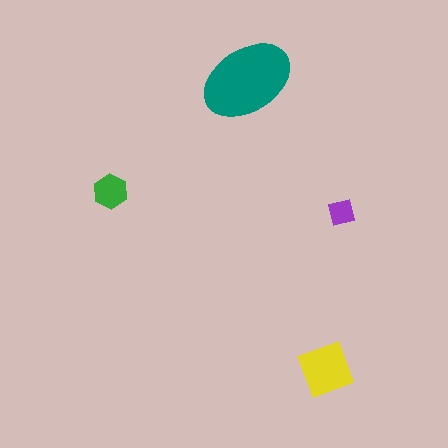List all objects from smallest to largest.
The purple square, the green hexagon, the yellow square, the teal ellipse.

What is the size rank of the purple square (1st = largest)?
4th.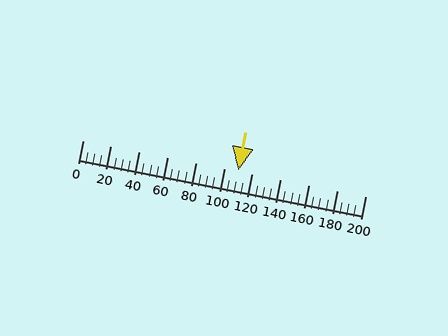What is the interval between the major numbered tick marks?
The major tick marks are spaced 20 units apart.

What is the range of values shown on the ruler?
The ruler shows values from 0 to 200.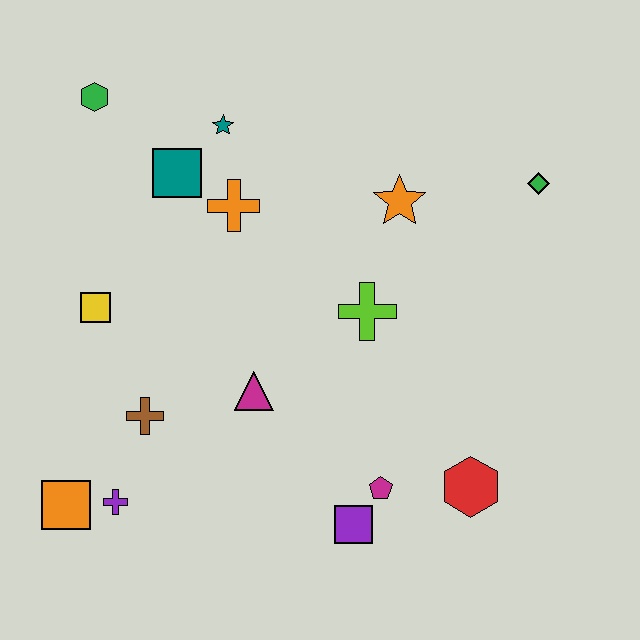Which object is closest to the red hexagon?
The magenta pentagon is closest to the red hexagon.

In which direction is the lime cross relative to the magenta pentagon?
The lime cross is above the magenta pentagon.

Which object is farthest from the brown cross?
The green diamond is farthest from the brown cross.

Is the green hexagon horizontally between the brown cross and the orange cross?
No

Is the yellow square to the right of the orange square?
Yes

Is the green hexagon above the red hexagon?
Yes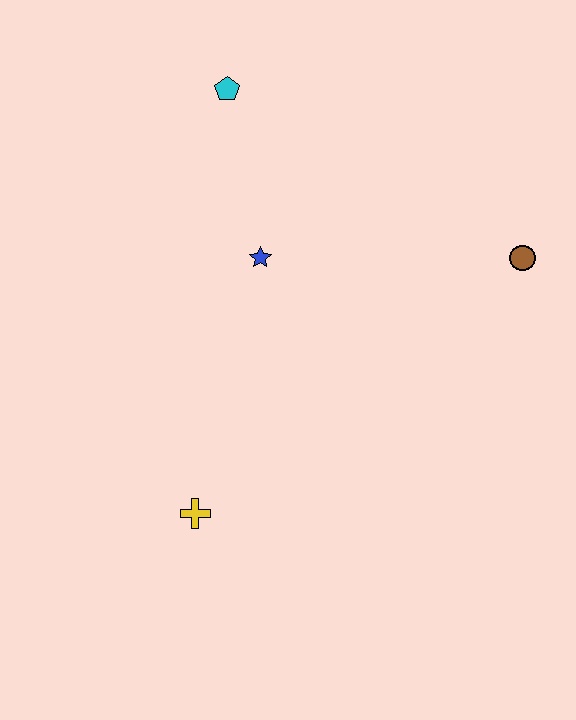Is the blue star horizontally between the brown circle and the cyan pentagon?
Yes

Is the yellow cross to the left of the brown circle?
Yes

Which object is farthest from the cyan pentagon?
The yellow cross is farthest from the cyan pentagon.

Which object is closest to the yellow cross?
The blue star is closest to the yellow cross.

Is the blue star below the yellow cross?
No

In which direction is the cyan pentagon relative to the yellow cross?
The cyan pentagon is above the yellow cross.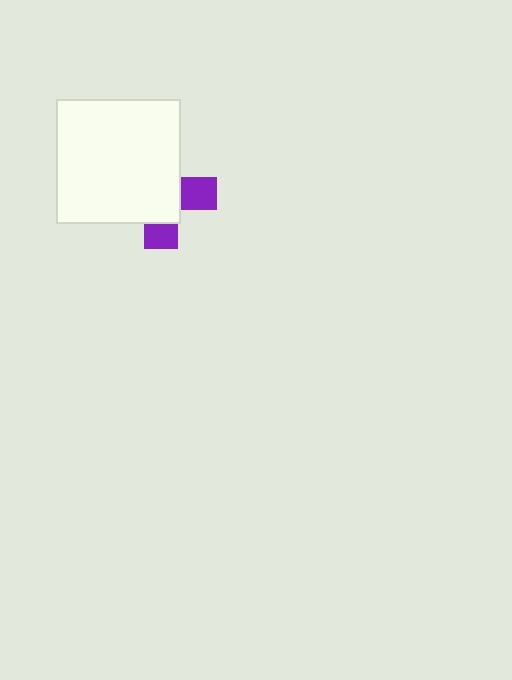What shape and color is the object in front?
The object in front is a white square.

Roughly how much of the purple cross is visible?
A small part of it is visible (roughly 32%).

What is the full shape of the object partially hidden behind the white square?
The partially hidden object is a purple cross.